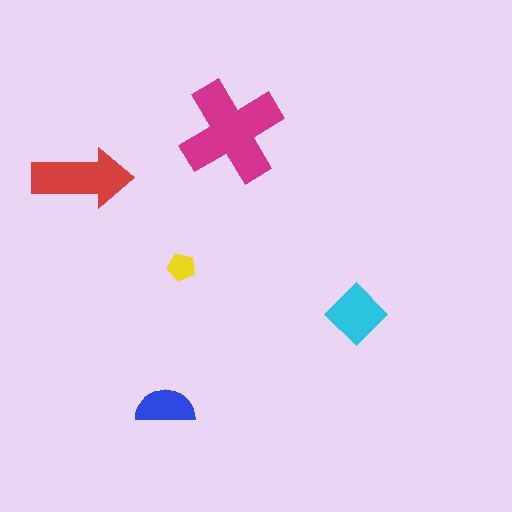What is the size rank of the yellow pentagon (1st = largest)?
5th.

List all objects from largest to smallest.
The magenta cross, the red arrow, the cyan diamond, the blue semicircle, the yellow pentagon.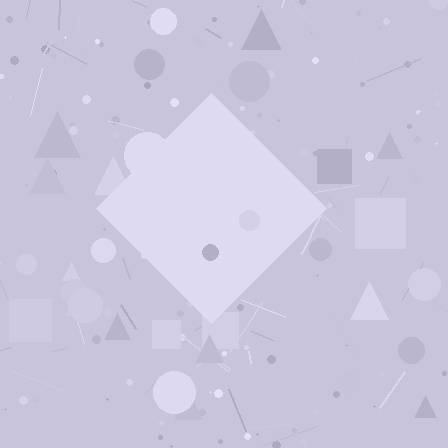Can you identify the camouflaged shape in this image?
The camouflaged shape is a diamond.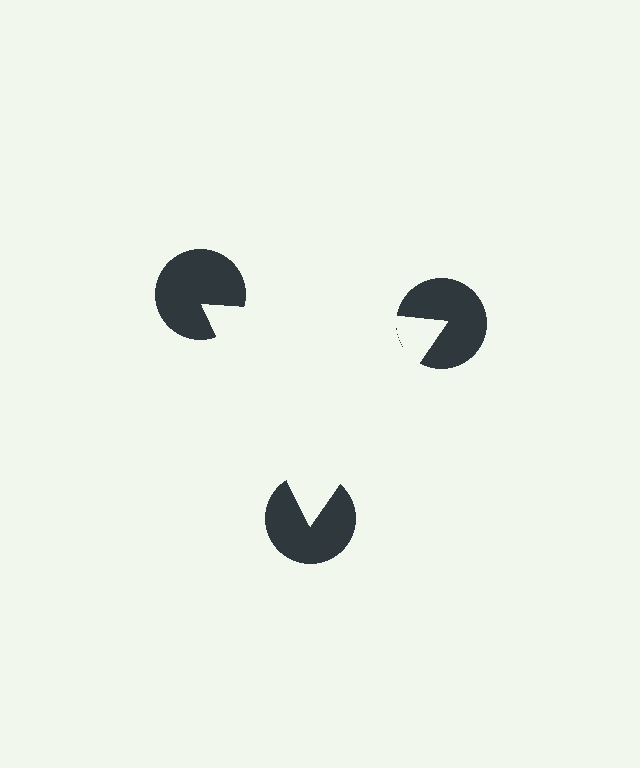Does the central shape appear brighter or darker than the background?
It typically appears slightly brighter than the background, even though no actual brightness change is drawn.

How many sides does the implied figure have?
3 sides.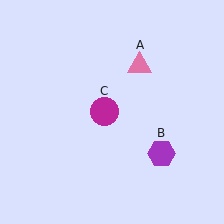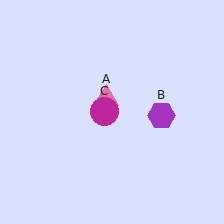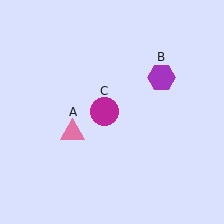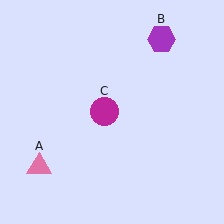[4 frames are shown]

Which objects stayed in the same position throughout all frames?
Magenta circle (object C) remained stationary.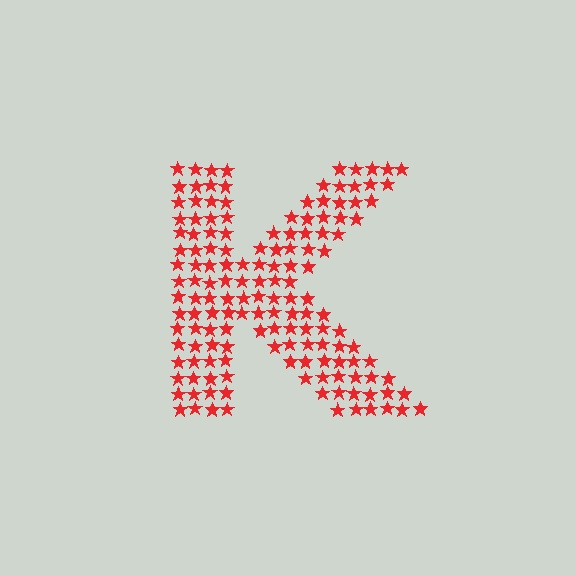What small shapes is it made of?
It is made of small stars.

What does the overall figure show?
The overall figure shows the letter K.